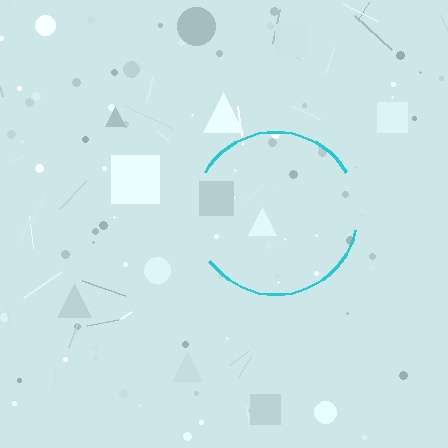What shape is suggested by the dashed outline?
The dashed outline suggests a circle.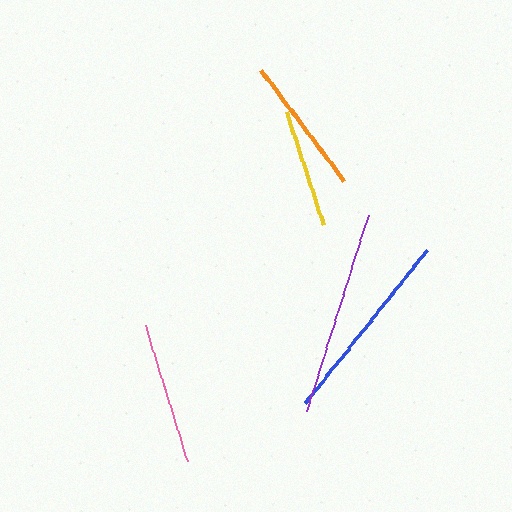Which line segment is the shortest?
The yellow line is the shortest at approximately 120 pixels.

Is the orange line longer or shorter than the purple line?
The purple line is longer than the orange line.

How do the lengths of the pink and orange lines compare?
The pink and orange lines are approximately the same length.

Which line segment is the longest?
The purple line is the longest at approximately 207 pixels.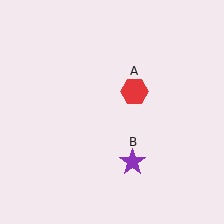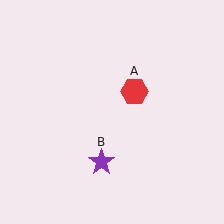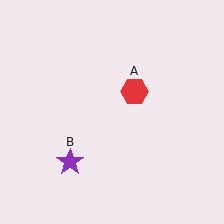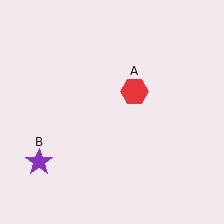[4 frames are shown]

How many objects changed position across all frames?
1 object changed position: purple star (object B).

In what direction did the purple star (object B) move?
The purple star (object B) moved left.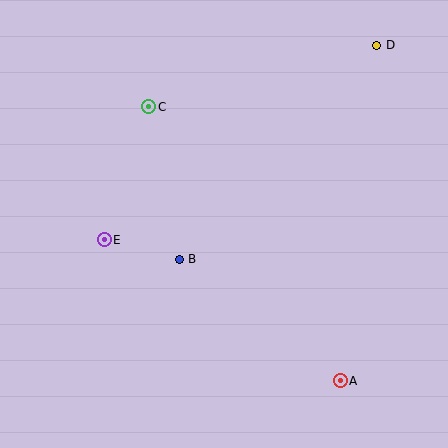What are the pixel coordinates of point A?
Point A is at (340, 381).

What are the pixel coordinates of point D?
Point D is at (377, 45).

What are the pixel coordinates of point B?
Point B is at (179, 260).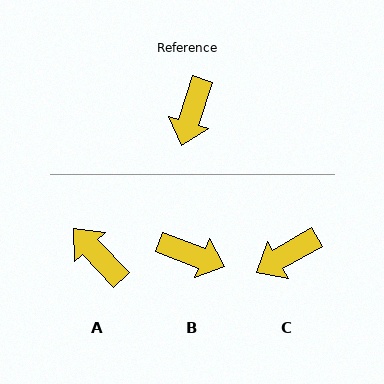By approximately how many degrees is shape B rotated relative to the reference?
Approximately 87 degrees counter-clockwise.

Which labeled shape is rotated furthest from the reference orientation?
A, about 119 degrees away.